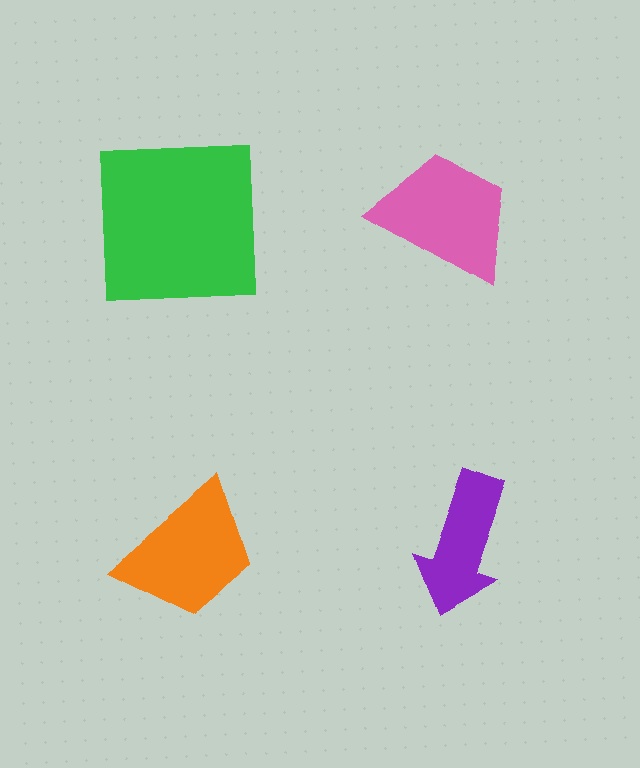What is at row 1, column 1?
A green square.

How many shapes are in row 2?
2 shapes.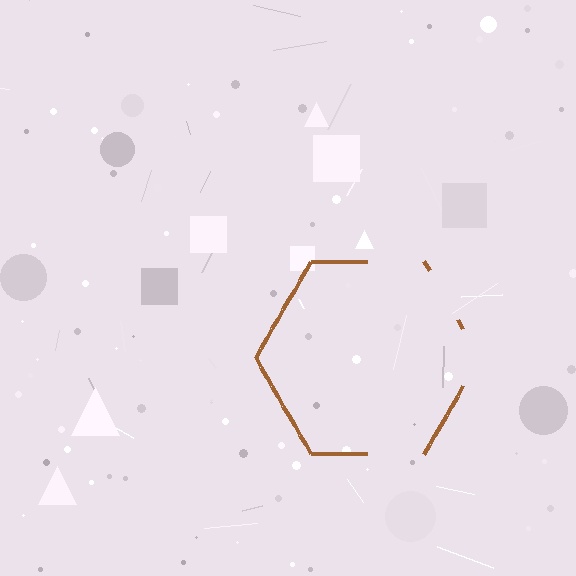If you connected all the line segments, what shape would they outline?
They would outline a hexagon.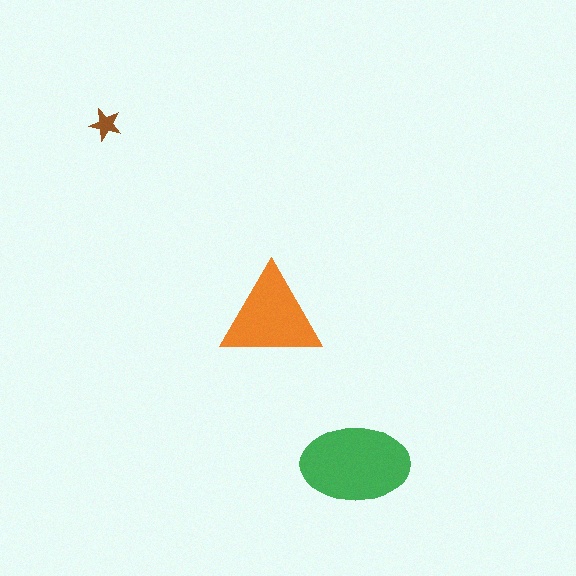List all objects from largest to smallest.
The green ellipse, the orange triangle, the brown star.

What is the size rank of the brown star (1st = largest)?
3rd.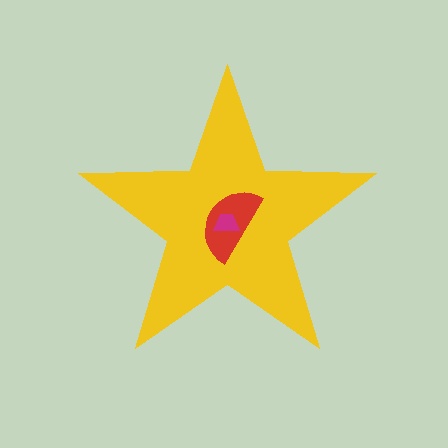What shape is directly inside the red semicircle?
The magenta trapezoid.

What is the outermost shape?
The yellow star.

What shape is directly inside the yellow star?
The red semicircle.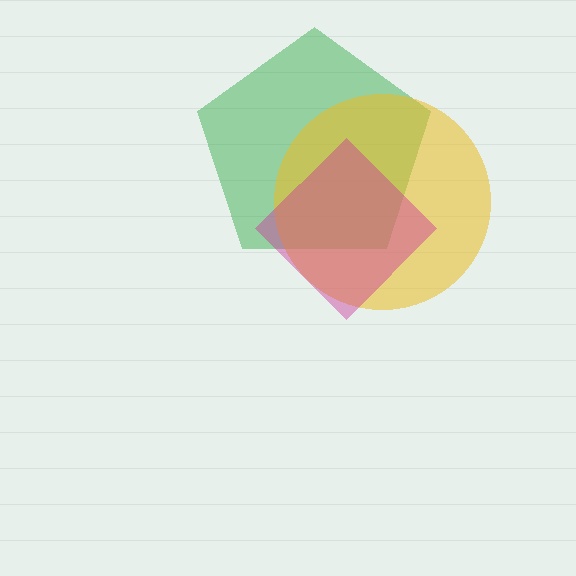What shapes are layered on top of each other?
The layered shapes are: a green pentagon, a yellow circle, a magenta diamond.